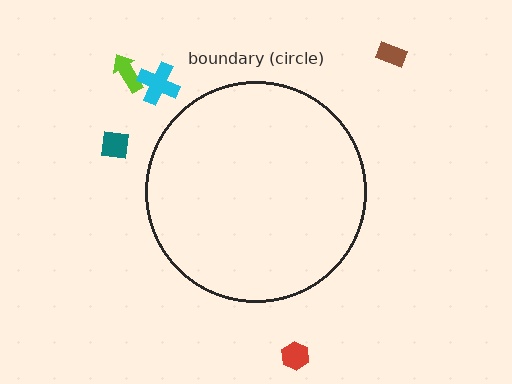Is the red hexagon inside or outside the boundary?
Outside.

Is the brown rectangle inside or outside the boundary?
Outside.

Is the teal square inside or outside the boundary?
Outside.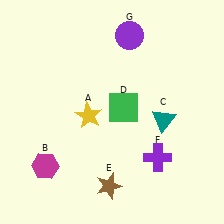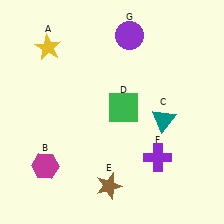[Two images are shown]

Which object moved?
The yellow star (A) moved up.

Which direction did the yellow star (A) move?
The yellow star (A) moved up.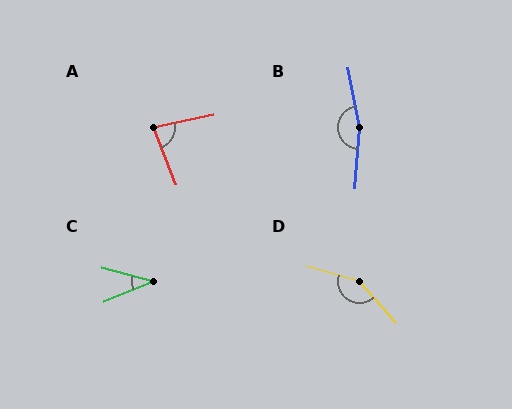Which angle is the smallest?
C, at approximately 37 degrees.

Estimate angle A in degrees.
Approximately 81 degrees.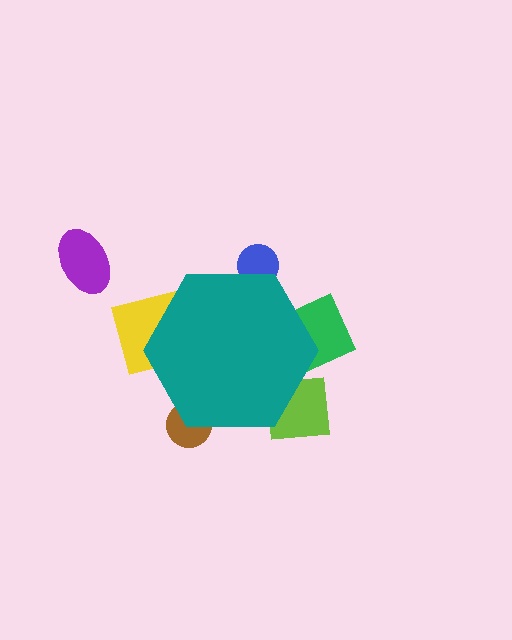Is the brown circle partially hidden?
Yes, the brown circle is partially hidden behind the teal hexagon.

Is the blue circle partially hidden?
Yes, the blue circle is partially hidden behind the teal hexagon.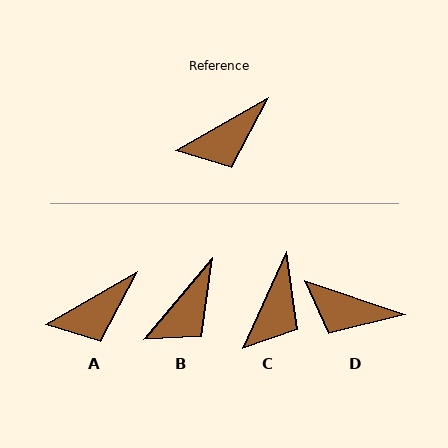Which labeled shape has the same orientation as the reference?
A.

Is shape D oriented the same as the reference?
No, it is off by about 48 degrees.